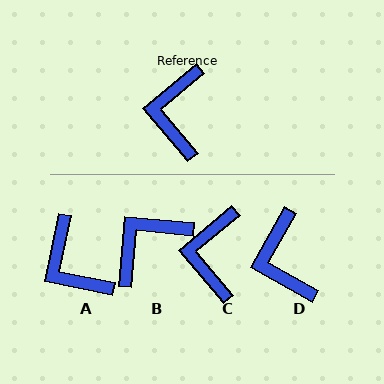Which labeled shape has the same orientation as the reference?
C.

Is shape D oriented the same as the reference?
No, it is off by about 21 degrees.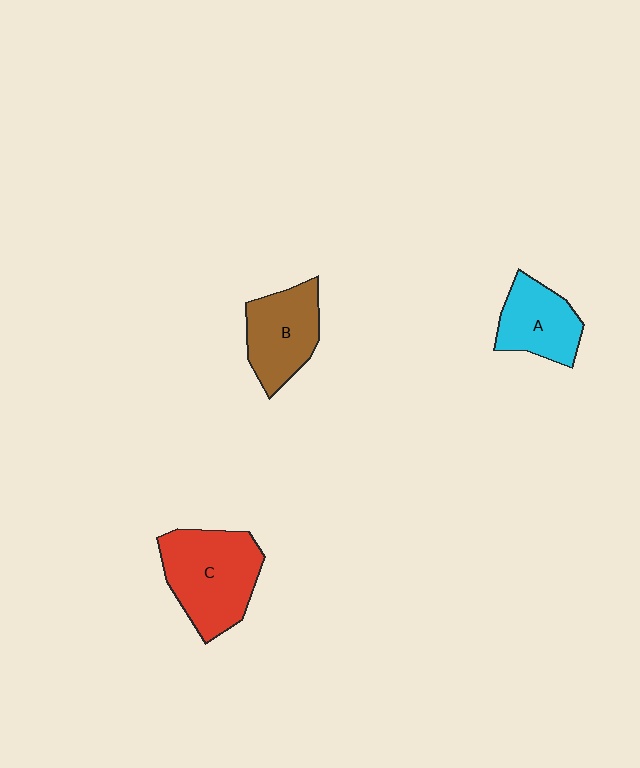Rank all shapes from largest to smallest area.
From largest to smallest: C (red), B (brown), A (cyan).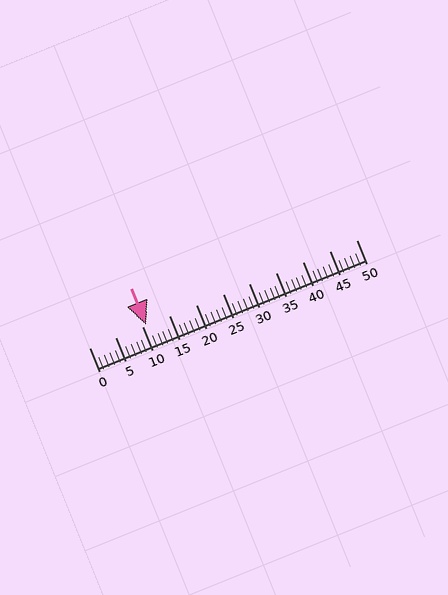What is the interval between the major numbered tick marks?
The major tick marks are spaced 5 units apart.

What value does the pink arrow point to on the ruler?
The pink arrow points to approximately 11.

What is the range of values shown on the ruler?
The ruler shows values from 0 to 50.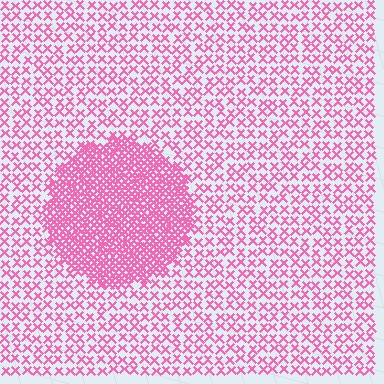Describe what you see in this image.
The image contains small pink elements arranged at two different densities. A circle-shaped region is visible where the elements are more densely packed than the surrounding area.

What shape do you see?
I see a circle.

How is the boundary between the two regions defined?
The boundary is defined by a change in element density (approximately 2.9x ratio). All elements are the same color, size, and shape.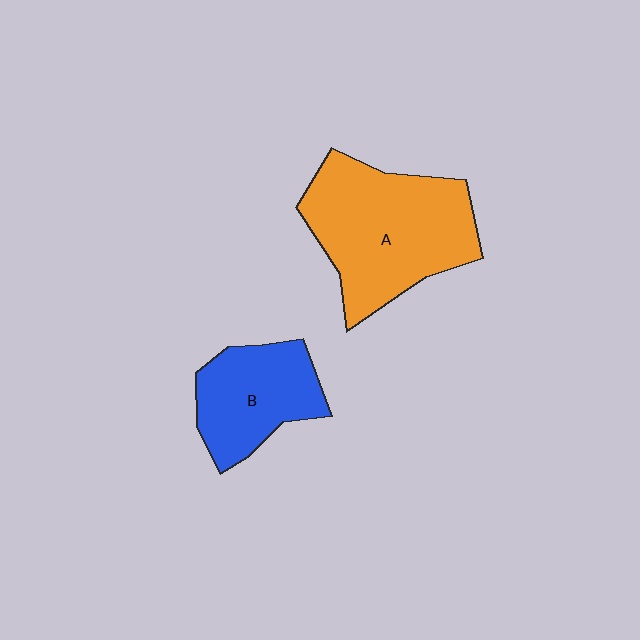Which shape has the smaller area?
Shape B (blue).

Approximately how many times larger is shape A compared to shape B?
Approximately 1.7 times.